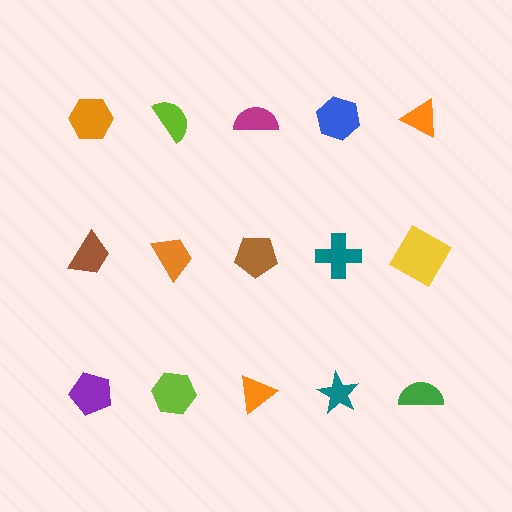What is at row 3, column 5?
A green semicircle.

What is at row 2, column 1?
A brown trapezoid.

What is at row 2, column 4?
A teal cross.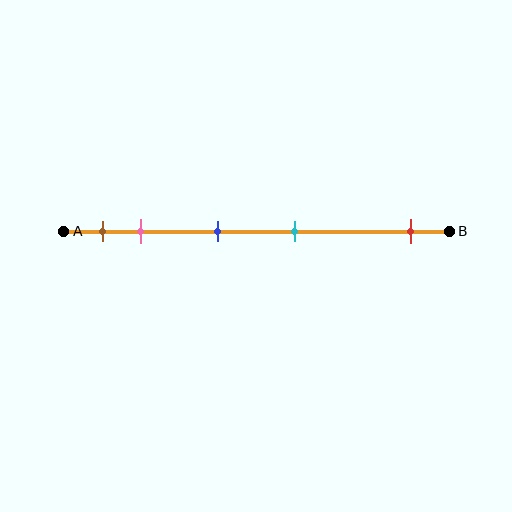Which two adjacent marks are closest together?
The brown and pink marks are the closest adjacent pair.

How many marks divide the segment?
There are 5 marks dividing the segment.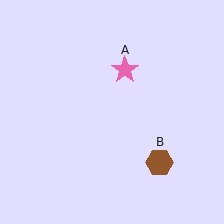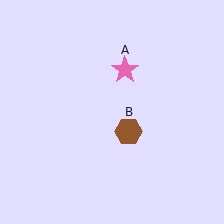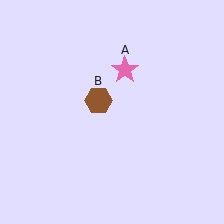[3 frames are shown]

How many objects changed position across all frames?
1 object changed position: brown hexagon (object B).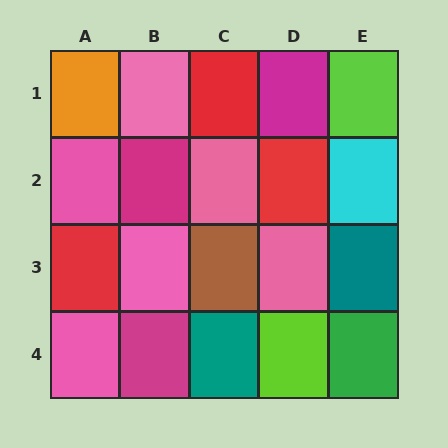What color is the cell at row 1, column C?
Red.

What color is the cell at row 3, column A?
Red.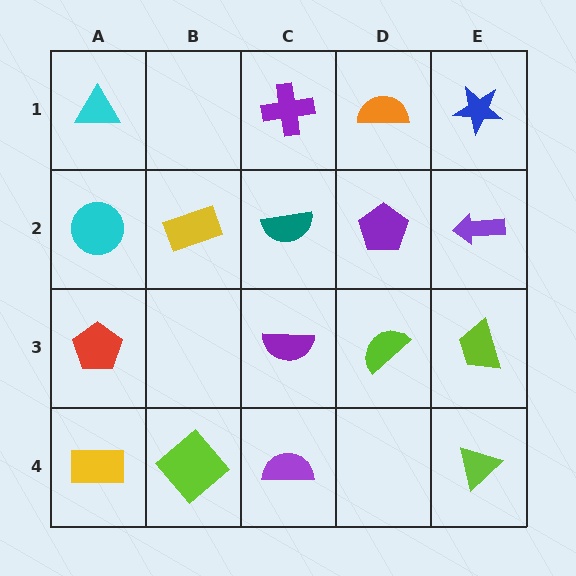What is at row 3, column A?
A red pentagon.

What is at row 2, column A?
A cyan circle.